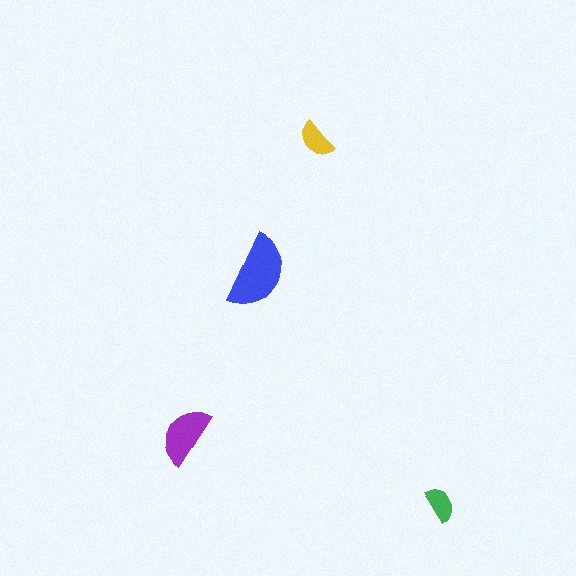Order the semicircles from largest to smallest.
the blue one, the purple one, the yellow one, the green one.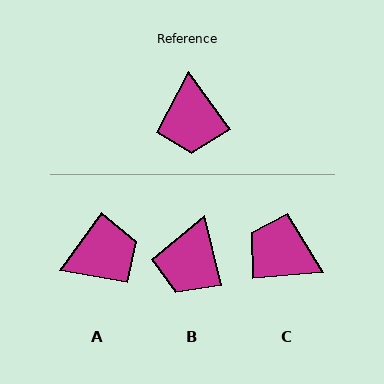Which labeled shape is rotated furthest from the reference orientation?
C, about 121 degrees away.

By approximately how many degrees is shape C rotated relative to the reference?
Approximately 121 degrees clockwise.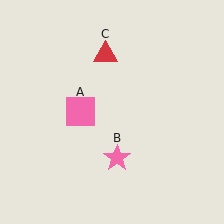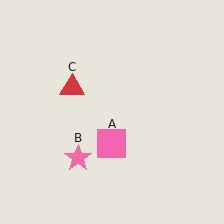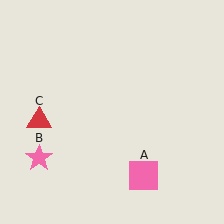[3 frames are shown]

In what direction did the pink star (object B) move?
The pink star (object B) moved left.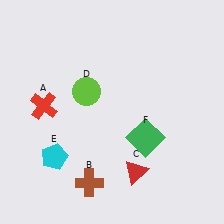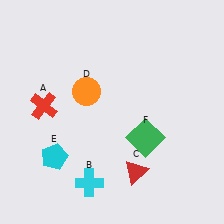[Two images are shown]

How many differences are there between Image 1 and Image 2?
There are 2 differences between the two images.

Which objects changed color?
B changed from brown to cyan. D changed from lime to orange.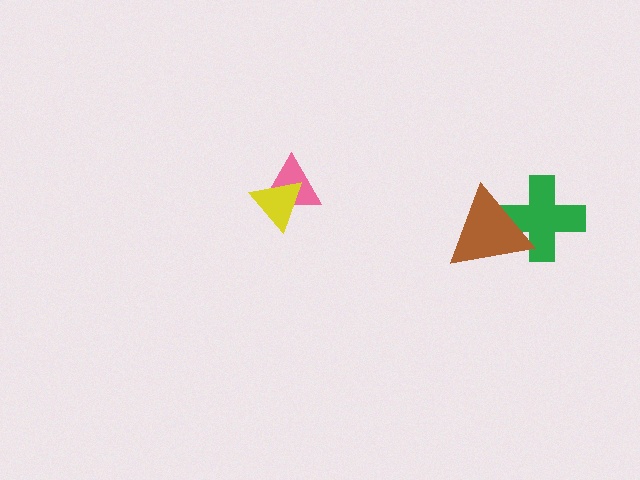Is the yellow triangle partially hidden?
No, no other shape covers it.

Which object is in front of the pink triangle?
The yellow triangle is in front of the pink triangle.